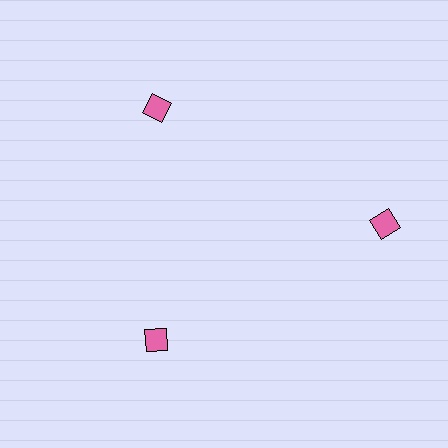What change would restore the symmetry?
The symmetry would be restored by moving it inward, back onto the ring so that all 3 squares sit at equal angles and equal distance from the center.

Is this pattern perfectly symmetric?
No. The 3 pink squares are arranged in a ring, but one element near the 3 o'clock position is pushed outward from the center, breaking the 3-fold rotational symmetry.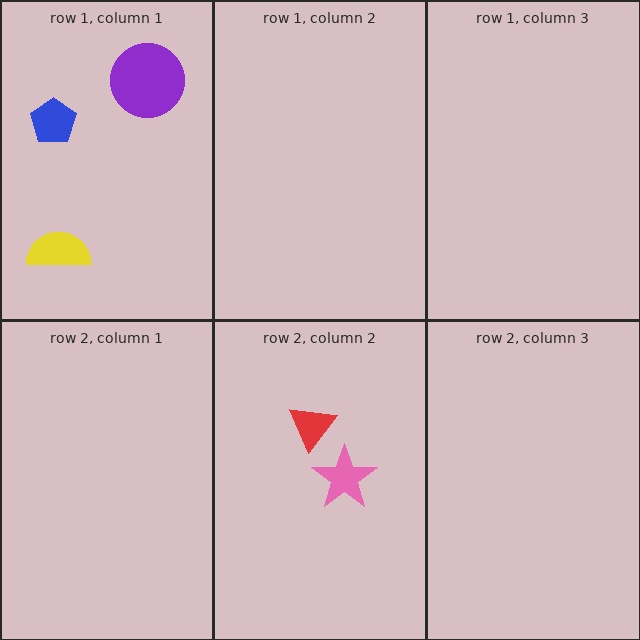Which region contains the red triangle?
The row 2, column 2 region.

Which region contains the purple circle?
The row 1, column 1 region.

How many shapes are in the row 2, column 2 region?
2.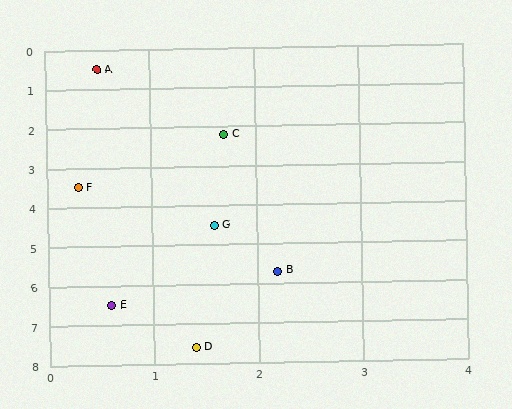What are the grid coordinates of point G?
Point G is at approximately (1.6, 4.5).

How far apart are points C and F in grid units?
Points C and F are about 1.9 grid units apart.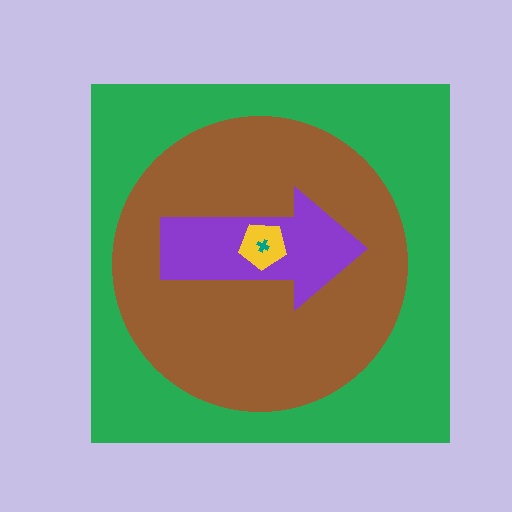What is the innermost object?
The teal cross.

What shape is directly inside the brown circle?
The purple arrow.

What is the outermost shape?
The green square.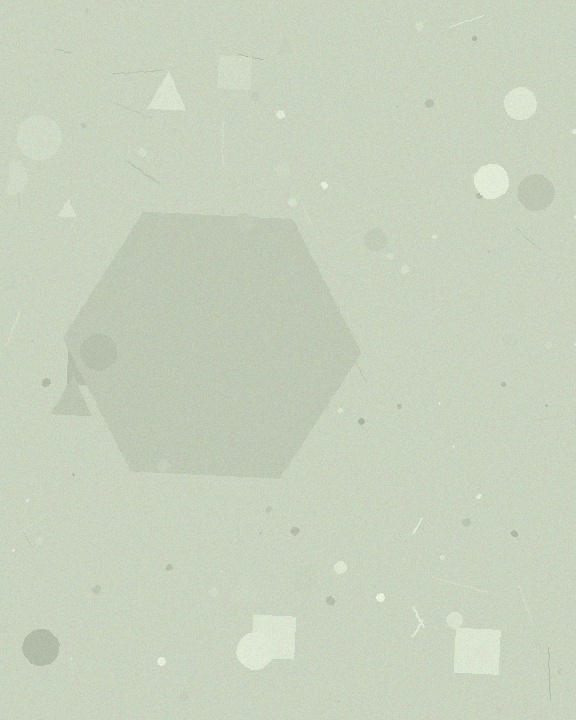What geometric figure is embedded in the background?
A hexagon is embedded in the background.